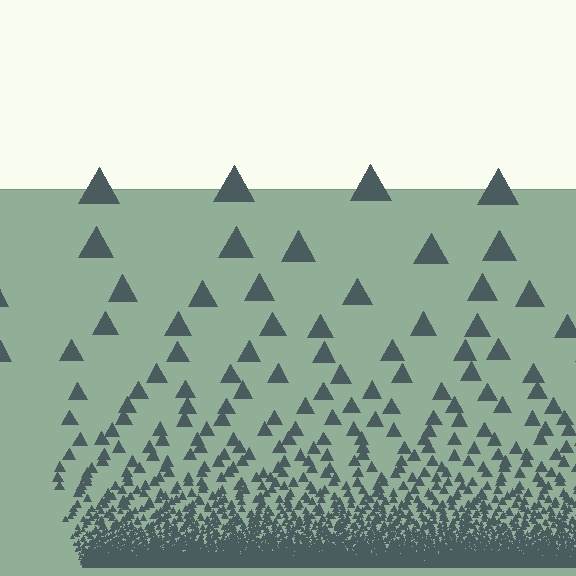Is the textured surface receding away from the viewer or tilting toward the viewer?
The surface appears to tilt toward the viewer. Texture elements get larger and sparser toward the top.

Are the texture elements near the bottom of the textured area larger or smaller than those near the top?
Smaller. The gradient is inverted — elements near the bottom are smaller and denser.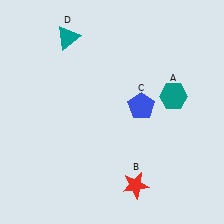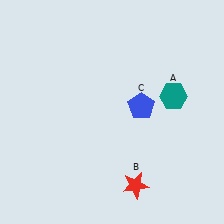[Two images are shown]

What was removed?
The teal triangle (D) was removed in Image 2.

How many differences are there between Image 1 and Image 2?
There is 1 difference between the two images.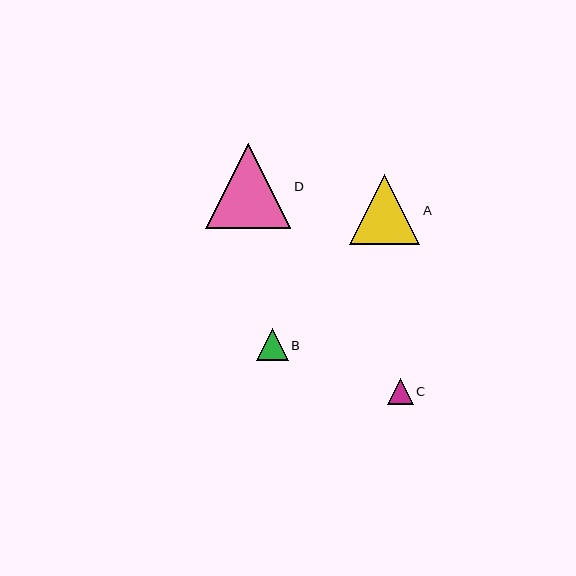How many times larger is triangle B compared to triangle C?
Triangle B is approximately 1.2 times the size of triangle C.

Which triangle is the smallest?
Triangle C is the smallest with a size of approximately 26 pixels.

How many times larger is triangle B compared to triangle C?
Triangle B is approximately 1.2 times the size of triangle C.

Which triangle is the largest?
Triangle D is the largest with a size of approximately 85 pixels.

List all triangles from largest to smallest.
From largest to smallest: D, A, B, C.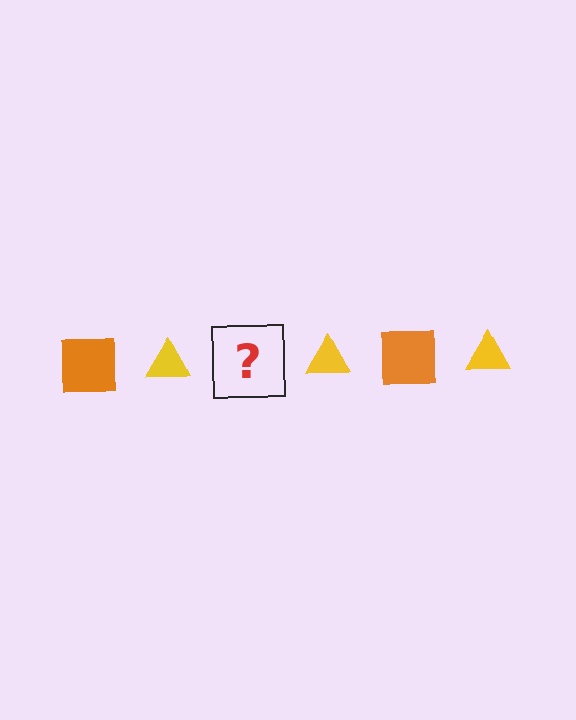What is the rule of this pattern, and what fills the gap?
The rule is that the pattern alternates between orange square and yellow triangle. The gap should be filled with an orange square.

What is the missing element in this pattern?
The missing element is an orange square.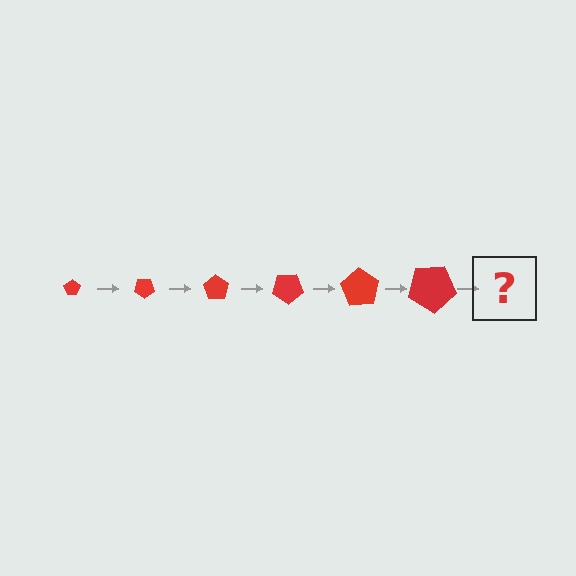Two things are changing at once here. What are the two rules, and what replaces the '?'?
The two rules are that the pentagon grows larger each step and it rotates 35 degrees each step. The '?' should be a pentagon, larger than the previous one and rotated 210 degrees from the start.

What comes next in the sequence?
The next element should be a pentagon, larger than the previous one and rotated 210 degrees from the start.